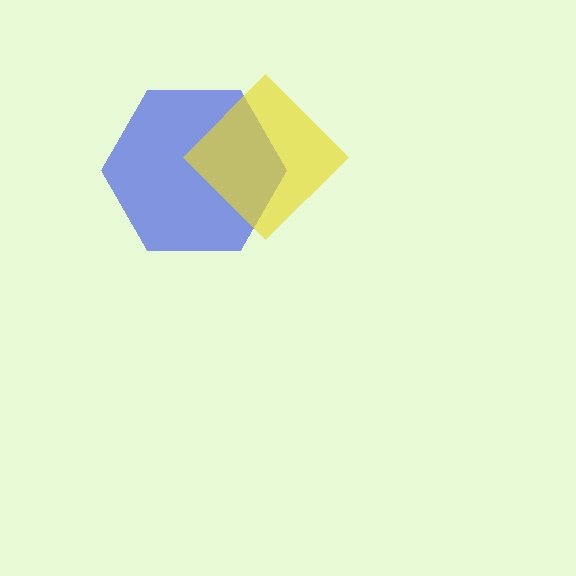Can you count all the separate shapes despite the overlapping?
Yes, there are 2 separate shapes.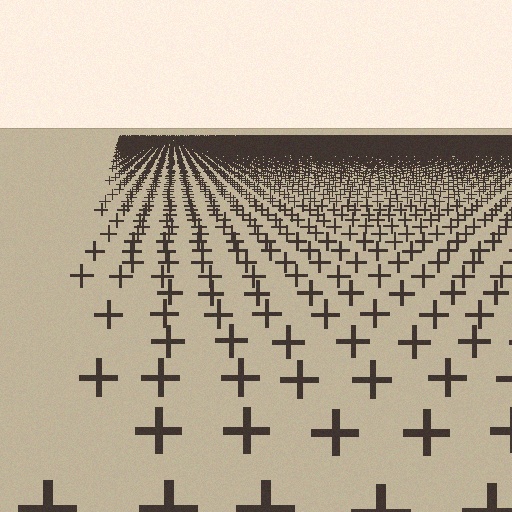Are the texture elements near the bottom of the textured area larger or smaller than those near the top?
Larger. Near the bottom, elements are closer to the viewer and appear at a bigger on-screen size.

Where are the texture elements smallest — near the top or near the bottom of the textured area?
Near the top.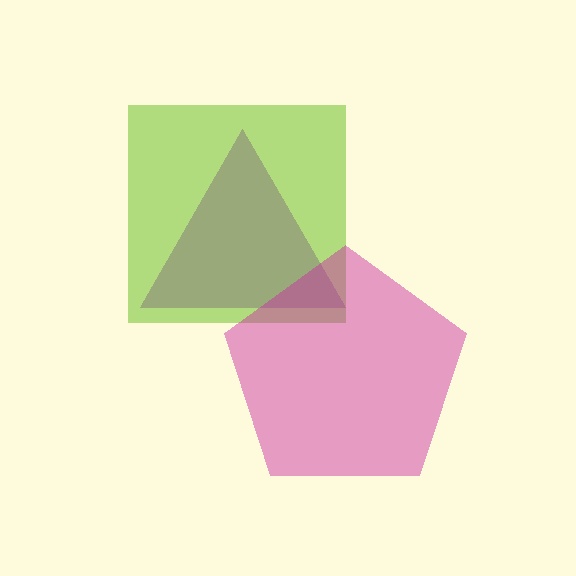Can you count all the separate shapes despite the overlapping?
Yes, there are 3 separate shapes.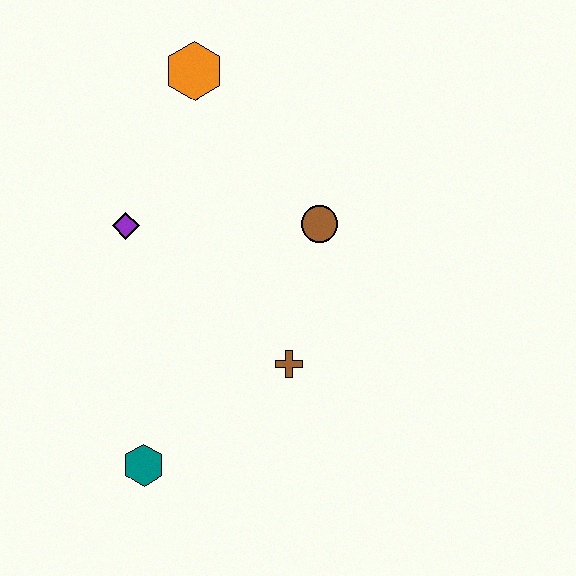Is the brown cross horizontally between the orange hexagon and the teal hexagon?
No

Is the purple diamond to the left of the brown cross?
Yes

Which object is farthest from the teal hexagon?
The orange hexagon is farthest from the teal hexagon.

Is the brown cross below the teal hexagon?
No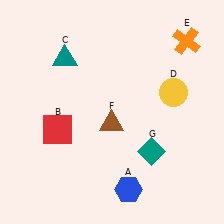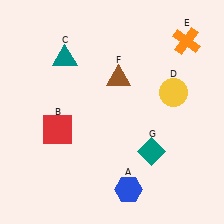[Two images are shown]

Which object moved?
The brown triangle (F) moved up.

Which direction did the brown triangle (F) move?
The brown triangle (F) moved up.